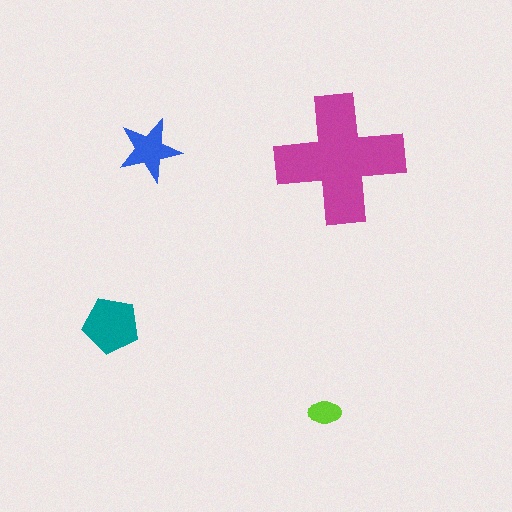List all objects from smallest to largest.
The lime ellipse, the blue star, the teal pentagon, the magenta cross.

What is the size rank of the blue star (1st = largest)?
3rd.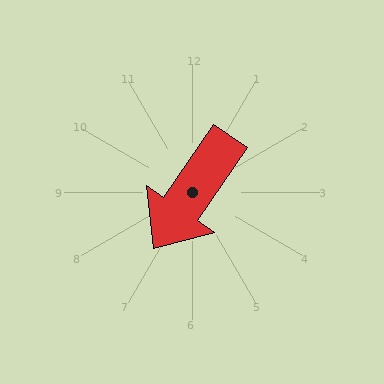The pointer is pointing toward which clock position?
Roughly 7 o'clock.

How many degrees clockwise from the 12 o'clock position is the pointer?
Approximately 215 degrees.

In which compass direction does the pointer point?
Southwest.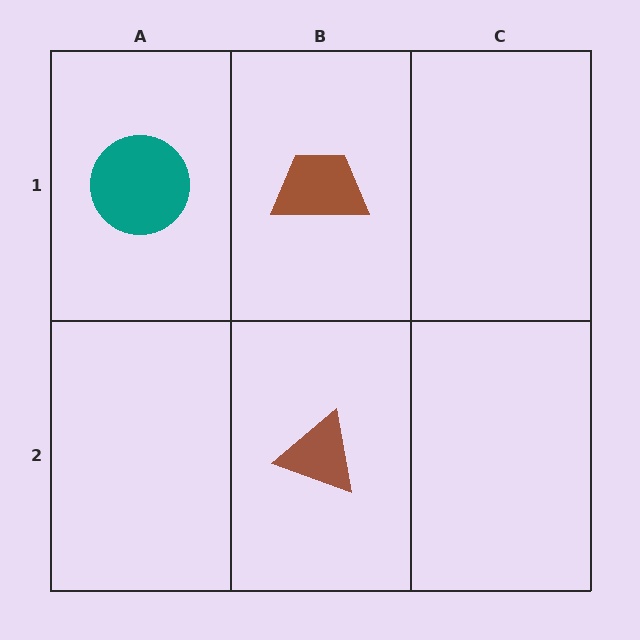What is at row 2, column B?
A brown triangle.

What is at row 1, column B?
A brown trapezoid.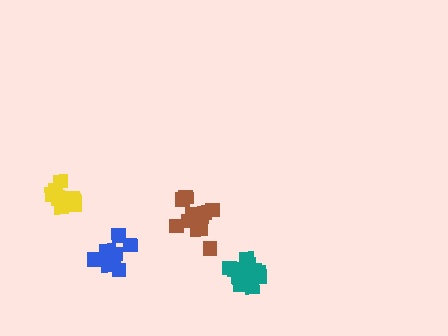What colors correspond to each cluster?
The clusters are colored: teal, blue, yellow, brown.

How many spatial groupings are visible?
There are 4 spatial groupings.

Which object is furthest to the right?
The teal cluster is rightmost.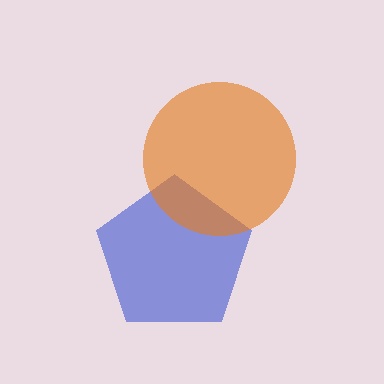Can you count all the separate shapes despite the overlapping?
Yes, there are 2 separate shapes.